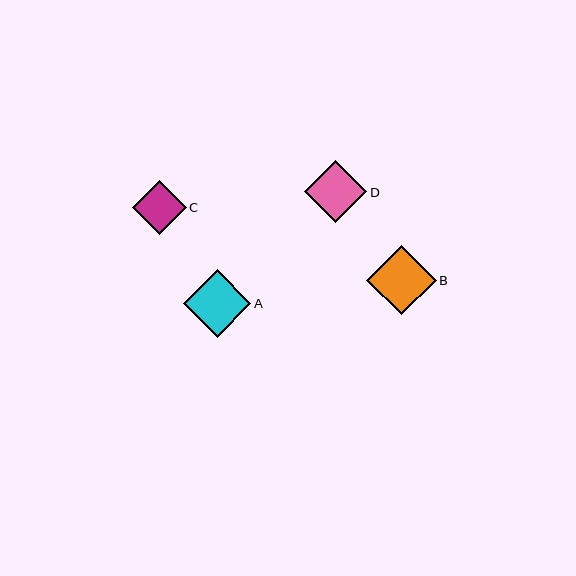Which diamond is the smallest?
Diamond C is the smallest with a size of approximately 54 pixels.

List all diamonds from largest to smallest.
From largest to smallest: B, A, D, C.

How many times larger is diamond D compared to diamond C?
Diamond D is approximately 1.2 times the size of diamond C.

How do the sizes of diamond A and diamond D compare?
Diamond A and diamond D are approximately the same size.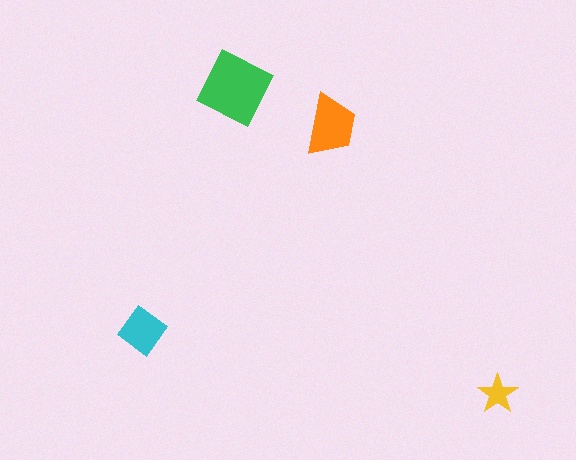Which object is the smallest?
The yellow star.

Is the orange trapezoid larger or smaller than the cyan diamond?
Larger.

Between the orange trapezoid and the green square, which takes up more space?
The green square.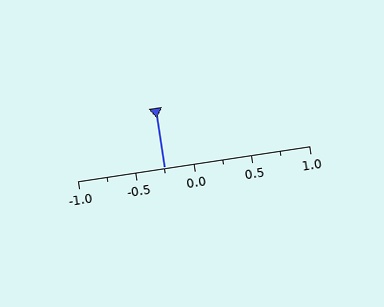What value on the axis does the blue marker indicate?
The marker indicates approximately -0.25.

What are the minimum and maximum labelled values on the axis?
The axis runs from -1.0 to 1.0.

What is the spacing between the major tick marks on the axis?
The major ticks are spaced 0.5 apart.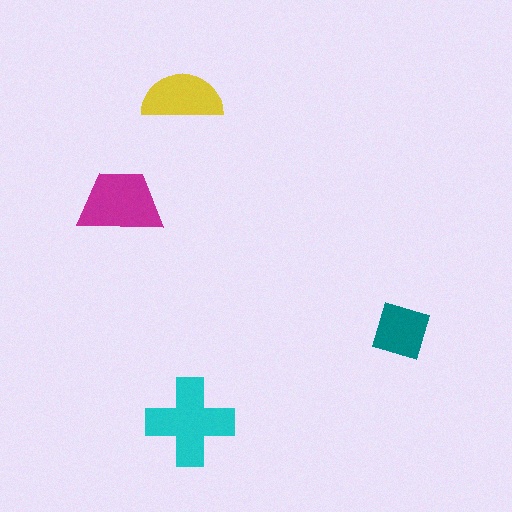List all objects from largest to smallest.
The cyan cross, the magenta trapezoid, the yellow semicircle, the teal square.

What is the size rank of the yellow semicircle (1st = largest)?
3rd.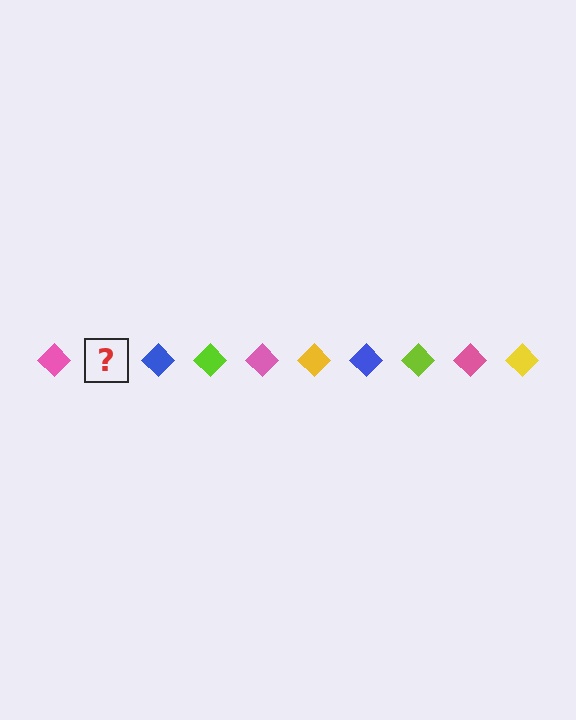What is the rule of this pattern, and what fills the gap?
The rule is that the pattern cycles through pink, yellow, blue, lime diamonds. The gap should be filled with a yellow diamond.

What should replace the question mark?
The question mark should be replaced with a yellow diamond.